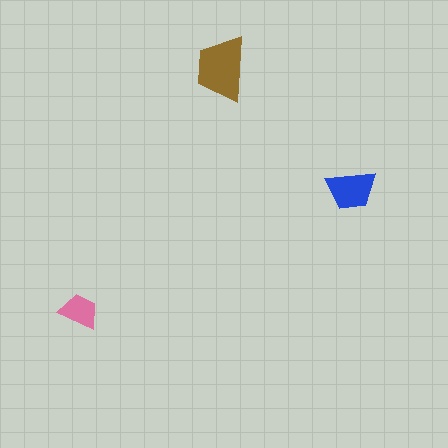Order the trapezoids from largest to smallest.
the brown one, the blue one, the pink one.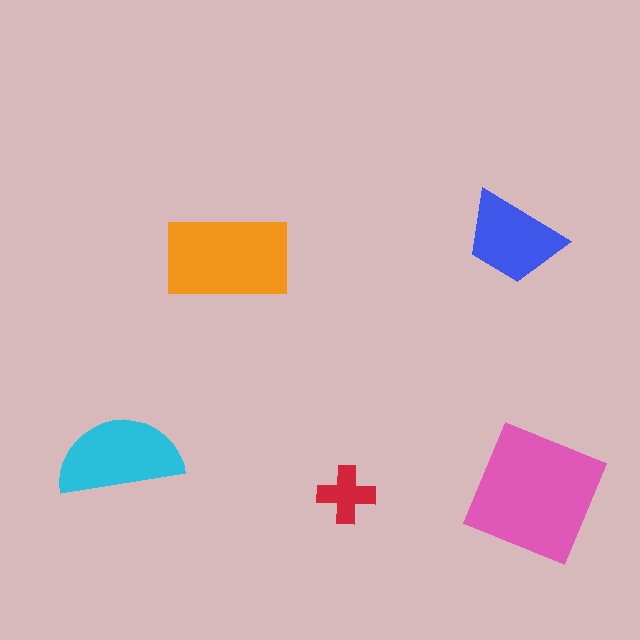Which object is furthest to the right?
The pink square is rightmost.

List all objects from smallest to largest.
The red cross, the blue trapezoid, the cyan semicircle, the orange rectangle, the pink square.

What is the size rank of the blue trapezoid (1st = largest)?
4th.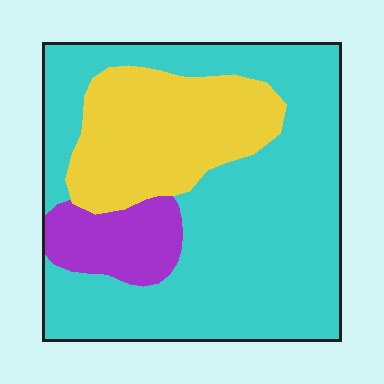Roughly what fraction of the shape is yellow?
Yellow takes up about one quarter (1/4) of the shape.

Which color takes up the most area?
Cyan, at roughly 65%.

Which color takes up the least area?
Purple, at roughly 10%.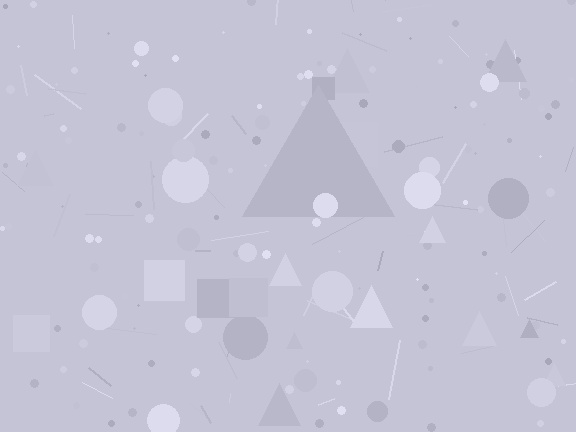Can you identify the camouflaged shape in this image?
The camouflaged shape is a triangle.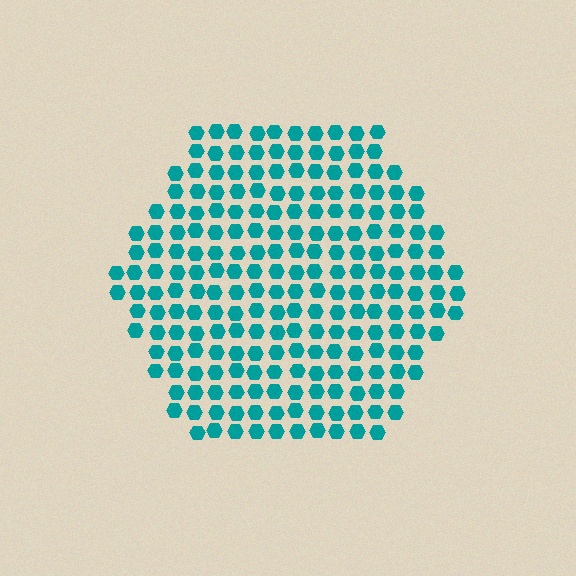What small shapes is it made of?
It is made of small hexagons.